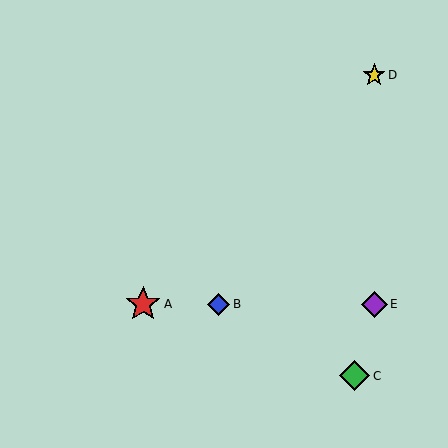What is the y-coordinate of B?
Object B is at y≈304.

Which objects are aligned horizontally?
Objects A, B, E are aligned horizontally.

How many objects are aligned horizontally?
3 objects (A, B, E) are aligned horizontally.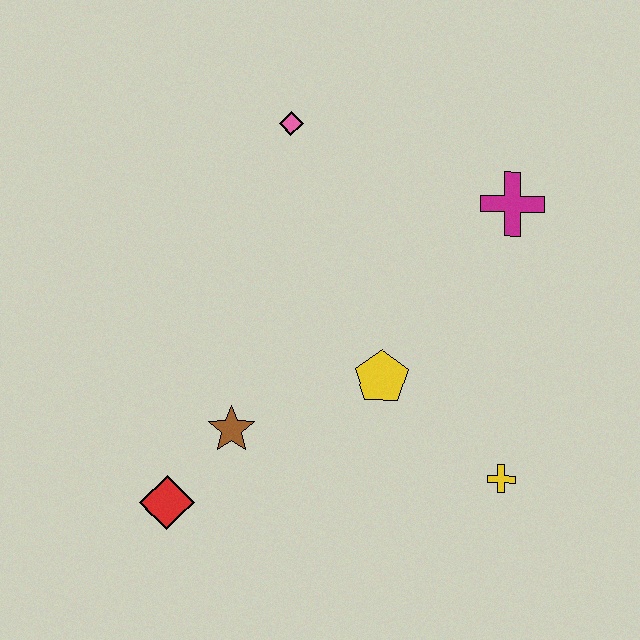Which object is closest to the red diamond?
The brown star is closest to the red diamond.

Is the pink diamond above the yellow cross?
Yes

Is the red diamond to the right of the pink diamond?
No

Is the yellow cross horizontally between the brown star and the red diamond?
No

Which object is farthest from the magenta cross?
The red diamond is farthest from the magenta cross.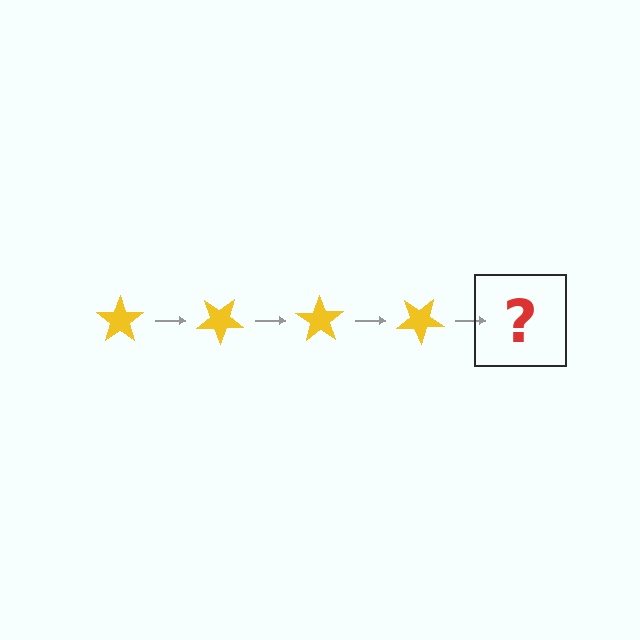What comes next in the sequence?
The next element should be a yellow star rotated 140 degrees.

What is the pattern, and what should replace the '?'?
The pattern is that the star rotates 35 degrees each step. The '?' should be a yellow star rotated 140 degrees.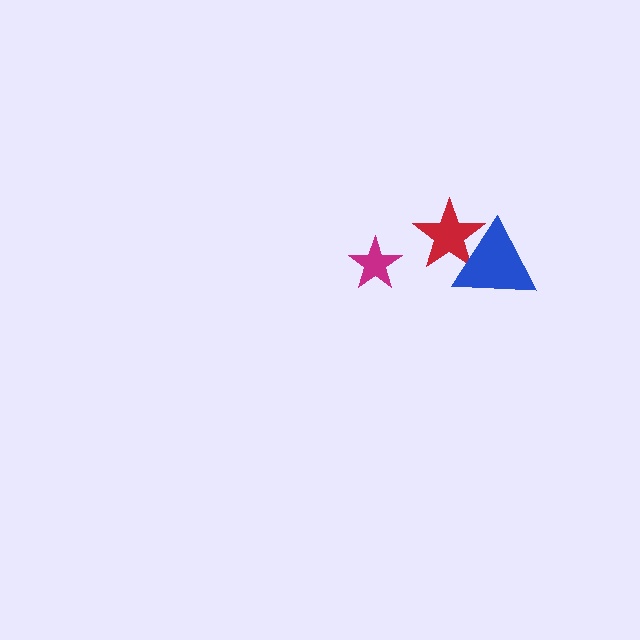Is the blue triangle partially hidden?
No, no other shape covers it.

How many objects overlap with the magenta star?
0 objects overlap with the magenta star.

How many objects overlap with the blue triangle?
1 object overlaps with the blue triangle.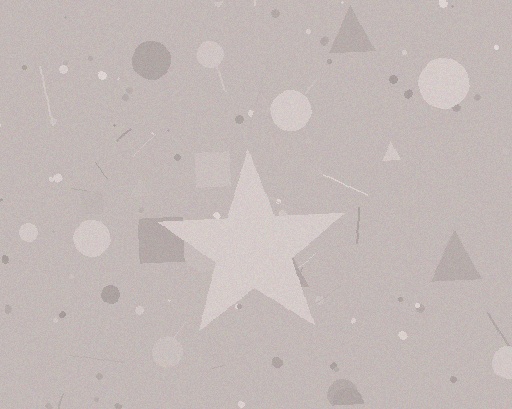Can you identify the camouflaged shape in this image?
The camouflaged shape is a star.